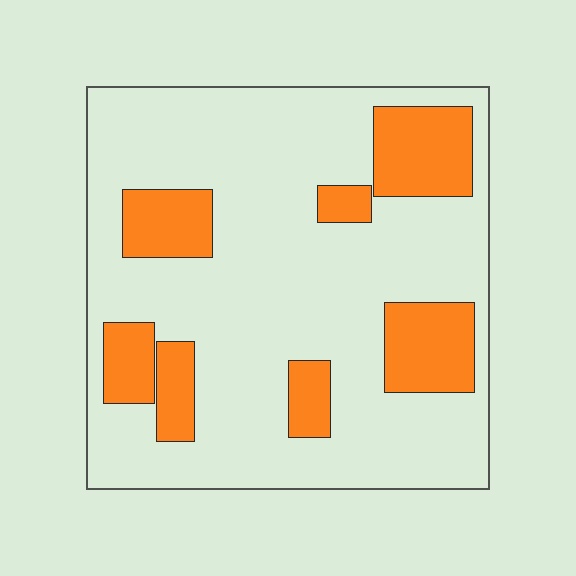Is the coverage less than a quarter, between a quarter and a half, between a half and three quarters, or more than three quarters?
Less than a quarter.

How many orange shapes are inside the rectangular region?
7.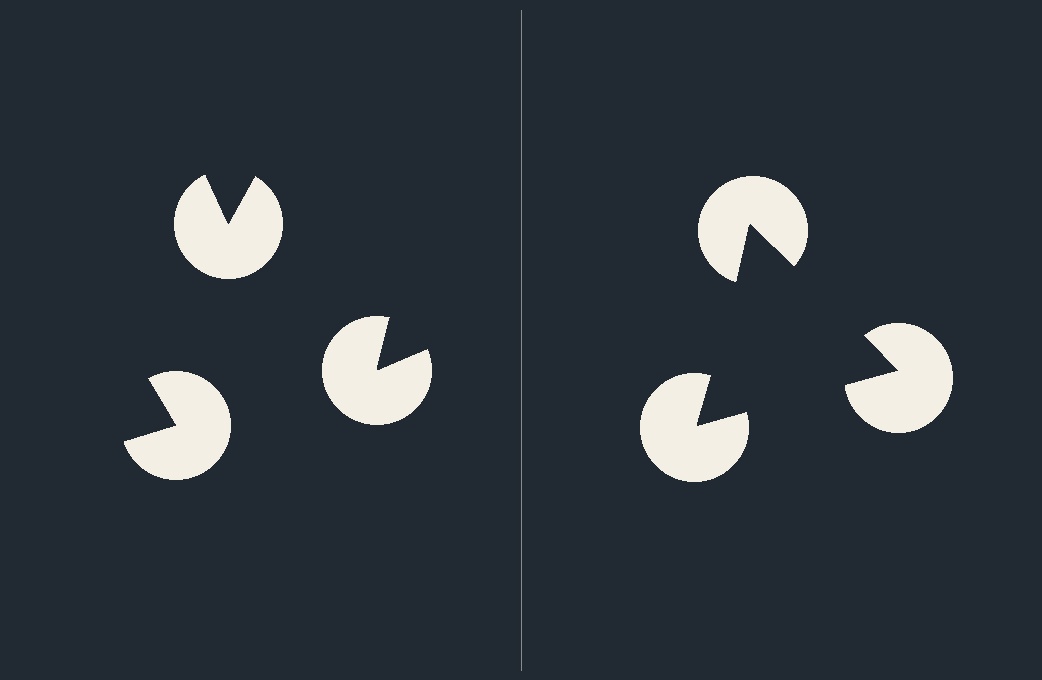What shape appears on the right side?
An illusory triangle.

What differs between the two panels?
The pac-man discs are positioned identically on both sides; only the wedge orientations differ. On the right they align to a triangle; on the left they are misaligned.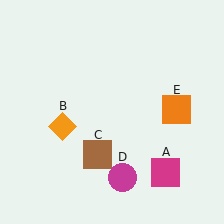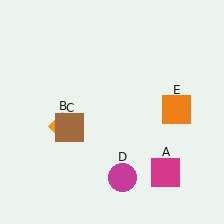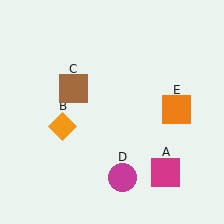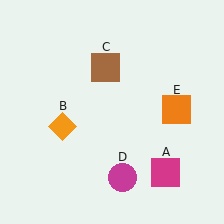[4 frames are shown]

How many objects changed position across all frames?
1 object changed position: brown square (object C).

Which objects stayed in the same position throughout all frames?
Magenta square (object A) and orange diamond (object B) and magenta circle (object D) and orange square (object E) remained stationary.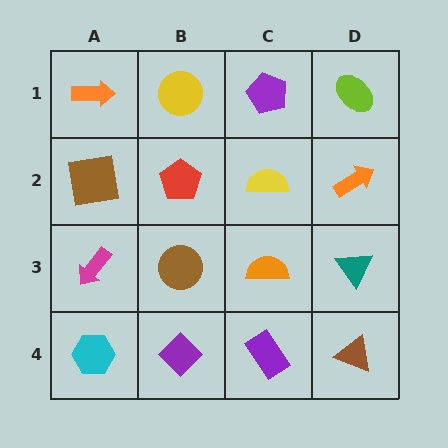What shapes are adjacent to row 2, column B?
A yellow circle (row 1, column B), a brown circle (row 3, column B), a brown square (row 2, column A), a yellow semicircle (row 2, column C).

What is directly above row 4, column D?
A teal triangle.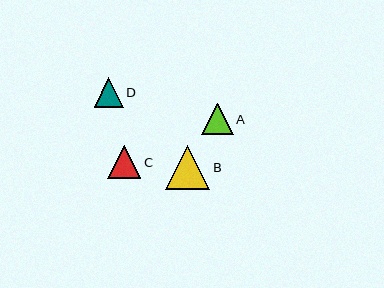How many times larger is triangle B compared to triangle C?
Triangle B is approximately 1.3 times the size of triangle C.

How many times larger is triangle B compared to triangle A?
Triangle B is approximately 1.4 times the size of triangle A.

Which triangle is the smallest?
Triangle D is the smallest with a size of approximately 29 pixels.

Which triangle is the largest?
Triangle B is the largest with a size of approximately 44 pixels.